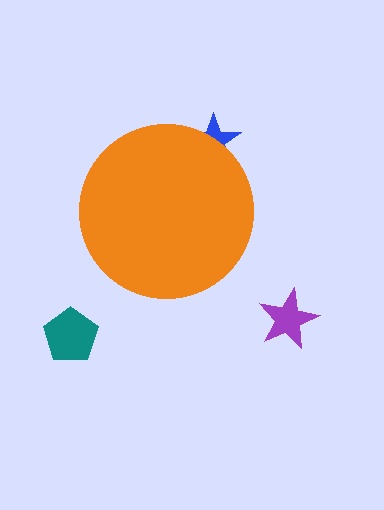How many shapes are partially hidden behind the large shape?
1 shape is partially hidden.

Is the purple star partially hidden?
No, the purple star is fully visible.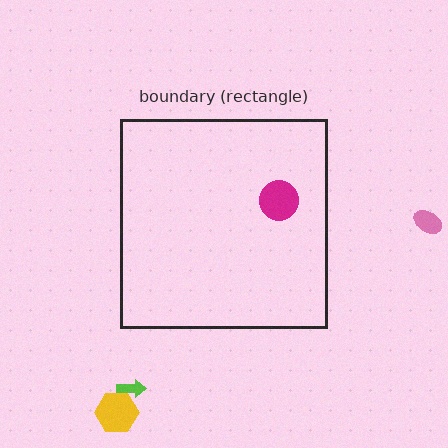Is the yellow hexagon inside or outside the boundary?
Outside.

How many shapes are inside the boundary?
1 inside, 3 outside.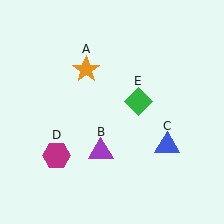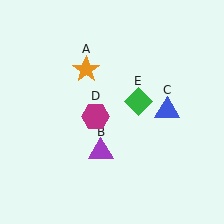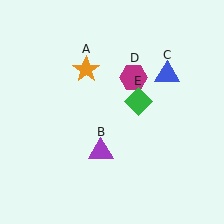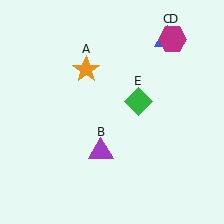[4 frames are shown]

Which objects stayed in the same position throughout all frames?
Orange star (object A) and purple triangle (object B) and green diamond (object E) remained stationary.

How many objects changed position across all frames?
2 objects changed position: blue triangle (object C), magenta hexagon (object D).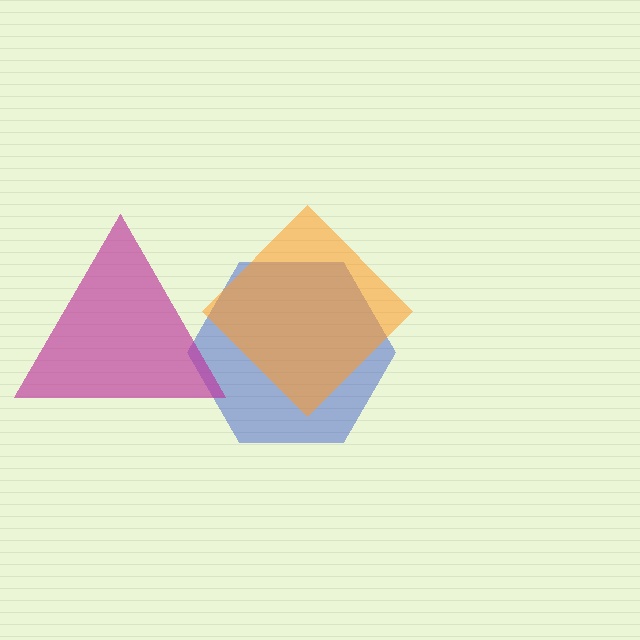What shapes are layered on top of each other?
The layered shapes are: a blue hexagon, an orange diamond, a magenta triangle.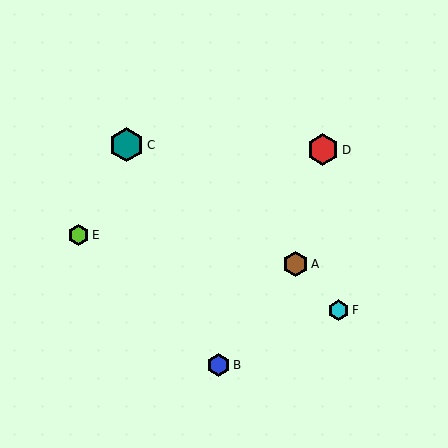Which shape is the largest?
The teal hexagon (labeled C) is the largest.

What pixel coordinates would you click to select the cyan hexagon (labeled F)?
Click at (338, 310) to select the cyan hexagon F.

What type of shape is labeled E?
Shape E is a lime hexagon.